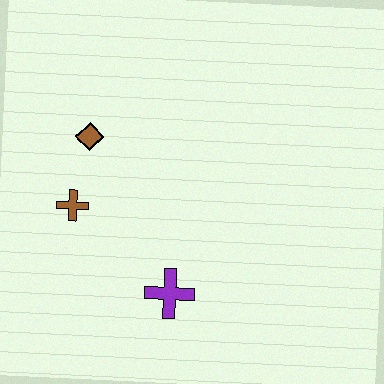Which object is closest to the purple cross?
The brown cross is closest to the purple cross.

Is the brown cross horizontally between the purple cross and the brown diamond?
No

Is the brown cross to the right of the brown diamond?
No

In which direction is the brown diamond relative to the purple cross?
The brown diamond is above the purple cross.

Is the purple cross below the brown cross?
Yes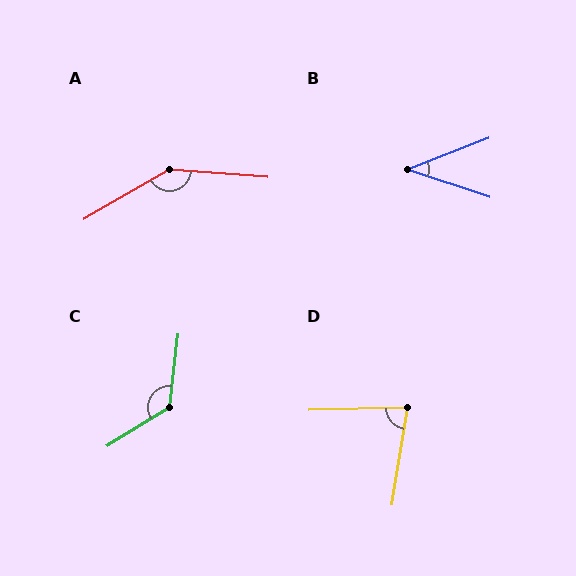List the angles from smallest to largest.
B (40°), D (80°), C (129°), A (146°).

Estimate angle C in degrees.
Approximately 129 degrees.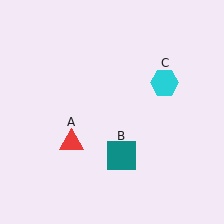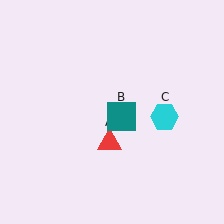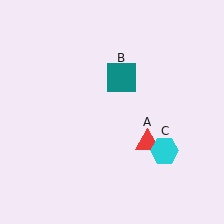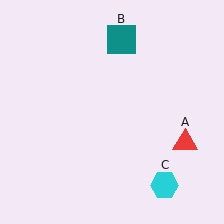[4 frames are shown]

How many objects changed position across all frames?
3 objects changed position: red triangle (object A), teal square (object B), cyan hexagon (object C).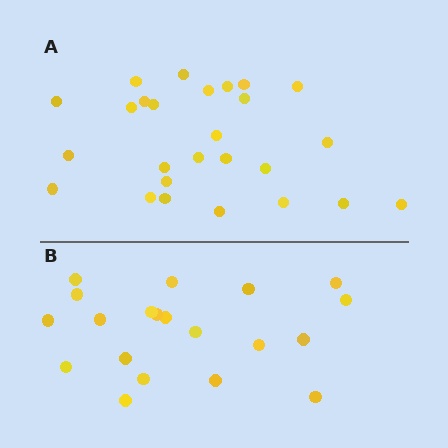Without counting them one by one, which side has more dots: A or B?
Region A (the top region) has more dots.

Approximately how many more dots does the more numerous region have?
Region A has about 6 more dots than region B.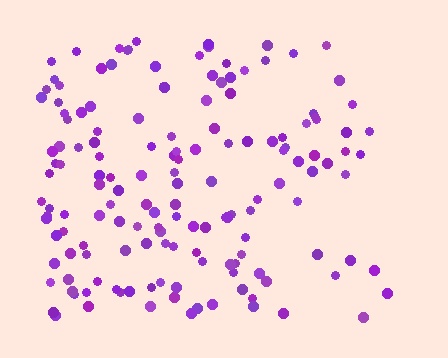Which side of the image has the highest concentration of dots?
The left.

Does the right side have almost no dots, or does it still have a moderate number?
Still a moderate number, just noticeably fewer than the left.